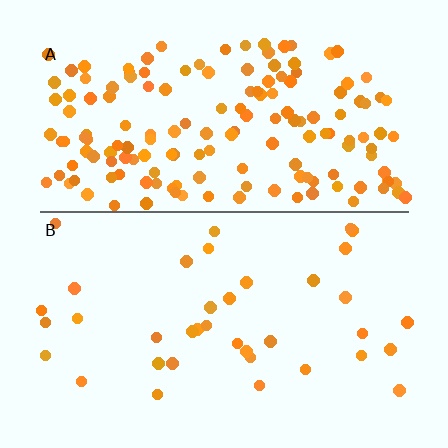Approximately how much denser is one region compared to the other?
Approximately 4.3× — region A over region B.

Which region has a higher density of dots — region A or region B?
A (the top).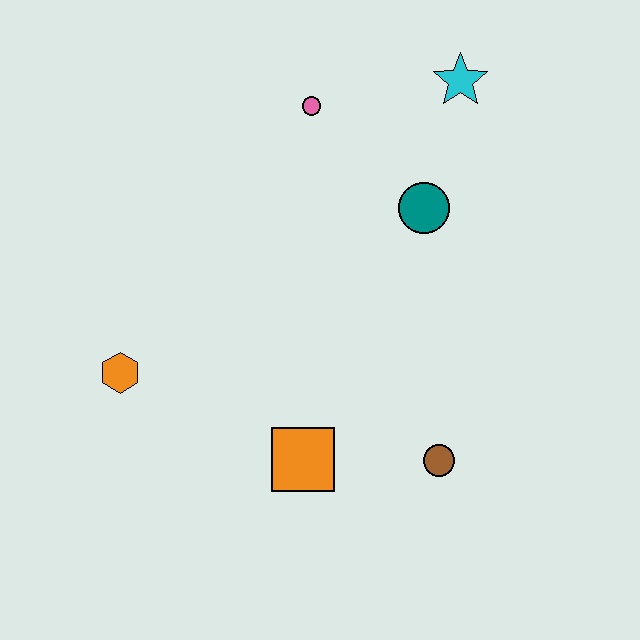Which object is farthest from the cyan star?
The orange hexagon is farthest from the cyan star.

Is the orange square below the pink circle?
Yes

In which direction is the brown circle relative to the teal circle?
The brown circle is below the teal circle.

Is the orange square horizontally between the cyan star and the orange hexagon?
Yes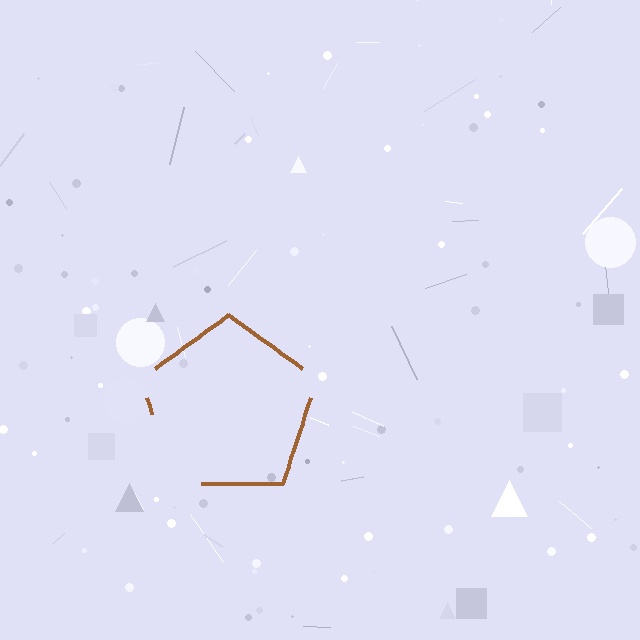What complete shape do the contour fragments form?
The contour fragments form a pentagon.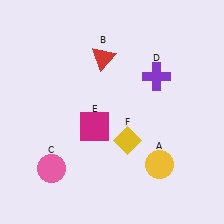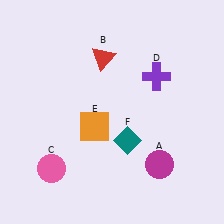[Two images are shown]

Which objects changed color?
A changed from yellow to magenta. E changed from magenta to orange. F changed from yellow to teal.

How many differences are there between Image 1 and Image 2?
There are 3 differences between the two images.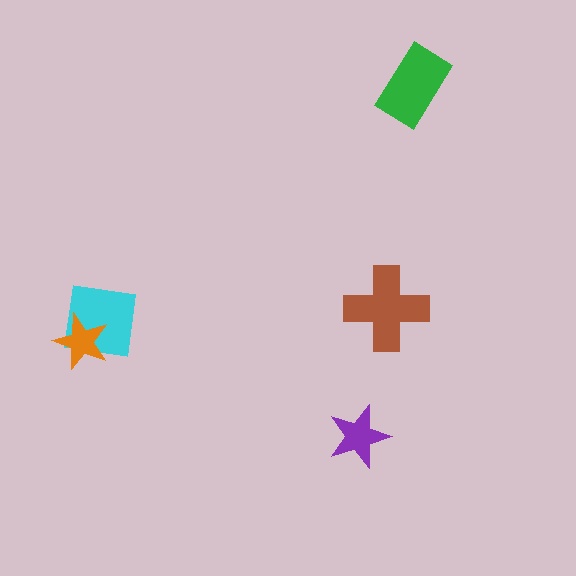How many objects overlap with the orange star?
1 object overlaps with the orange star.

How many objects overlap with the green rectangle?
0 objects overlap with the green rectangle.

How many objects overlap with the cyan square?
1 object overlaps with the cyan square.